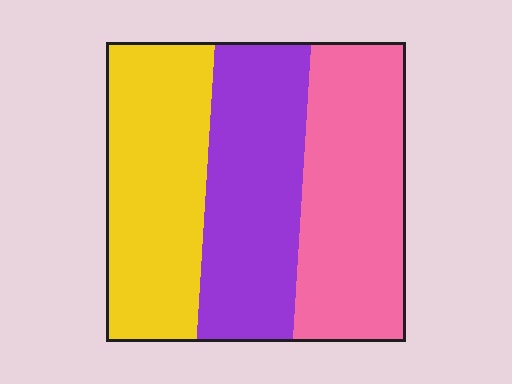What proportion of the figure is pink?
Pink takes up about one third (1/3) of the figure.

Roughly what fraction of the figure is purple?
Purple covers roughly 30% of the figure.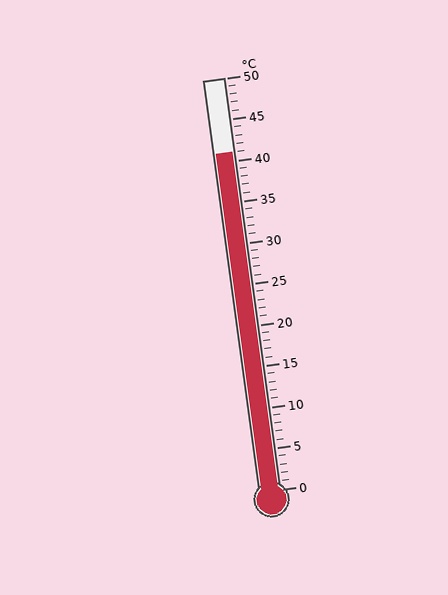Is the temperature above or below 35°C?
The temperature is above 35°C.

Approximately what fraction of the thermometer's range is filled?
The thermometer is filled to approximately 80% of its range.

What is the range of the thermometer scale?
The thermometer scale ranges from 0°C to 50°C.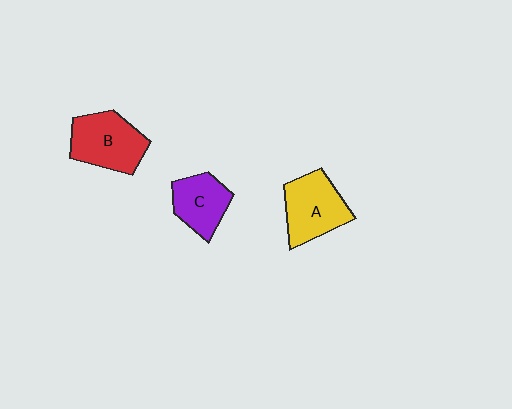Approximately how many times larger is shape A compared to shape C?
Approximately 1.3 times.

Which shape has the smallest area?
Shape C (purple).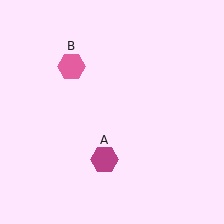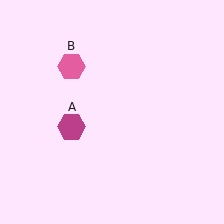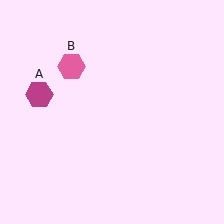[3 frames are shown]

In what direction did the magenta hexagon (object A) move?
The magenta hexagon (object A) moved up and to the left.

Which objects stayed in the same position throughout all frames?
Pink hexagon (object B) remained stationary.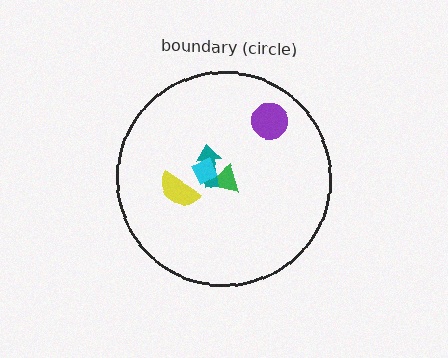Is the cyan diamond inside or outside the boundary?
Inside.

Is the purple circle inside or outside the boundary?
Inside.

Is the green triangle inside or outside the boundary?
Inside.